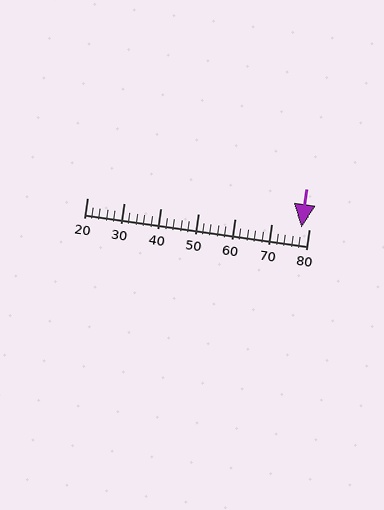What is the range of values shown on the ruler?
The ruler shows values from 20 to 80.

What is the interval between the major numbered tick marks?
The major tick marks are spaced 10 units apart.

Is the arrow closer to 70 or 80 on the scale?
The arrow is closer to 80.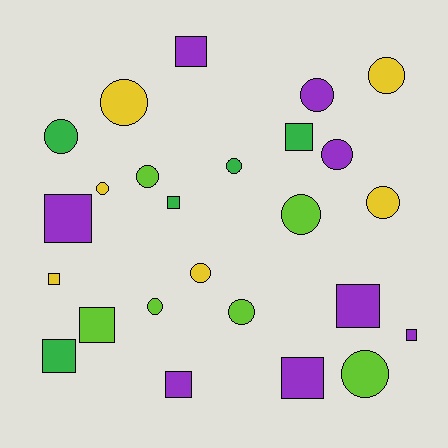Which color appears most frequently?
Purple, with 8 objects.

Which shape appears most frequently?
Circle, with 14 objects.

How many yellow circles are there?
There are 5 yellow circles.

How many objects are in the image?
There are 25 objects.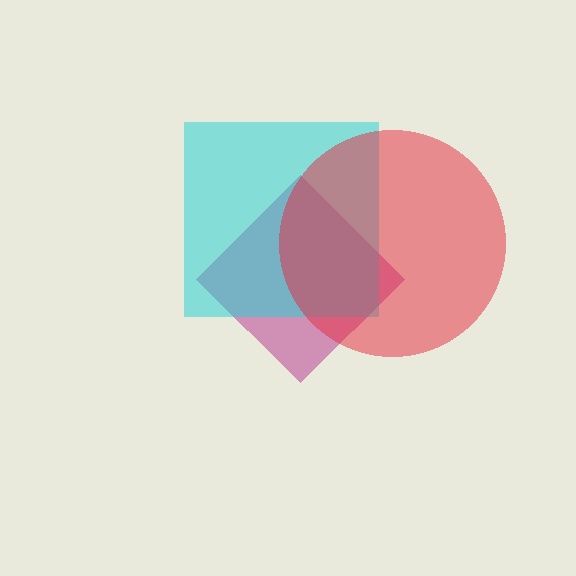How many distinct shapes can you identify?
There are 3 distinct shapes: a magenta diamond, a cyan square, a red circle.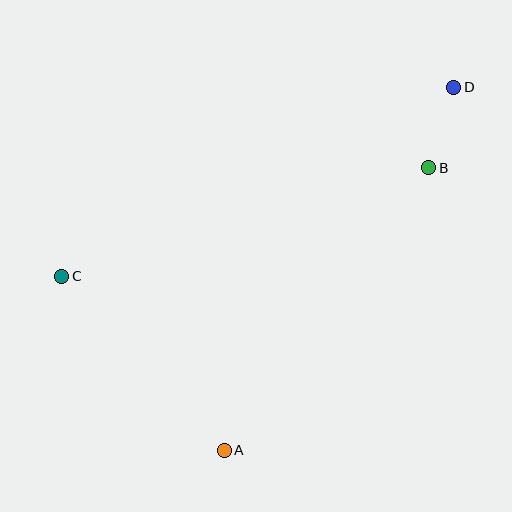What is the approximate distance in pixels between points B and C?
The distance between B and C is approximately 383 pixels.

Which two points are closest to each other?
Points B and D are closest to each other.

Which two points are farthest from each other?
Points C and D are farthest from each other.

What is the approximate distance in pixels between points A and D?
The distance between A and D is approximately 430 pixels.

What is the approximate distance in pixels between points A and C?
The distance between A and C is approximately 238 pixels.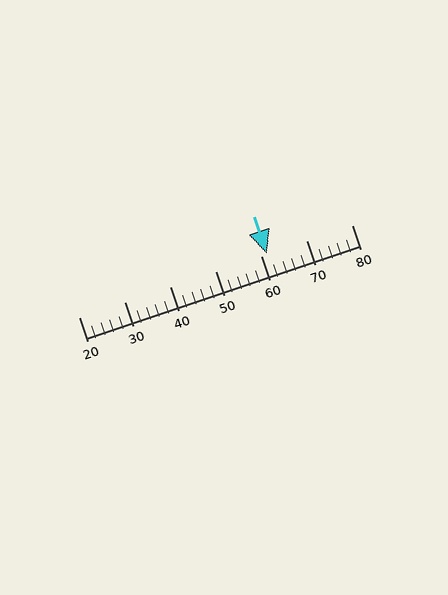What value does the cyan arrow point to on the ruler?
The cyan arrow points to approximately 61.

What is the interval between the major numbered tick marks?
The major tick marks are spaced 10 units apart.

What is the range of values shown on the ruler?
The ruler shows values from 20 to 80.